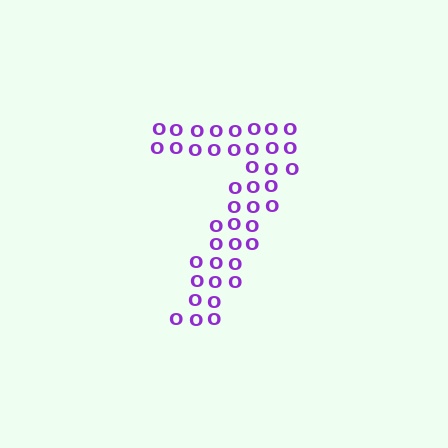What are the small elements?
The small elements are letter O's.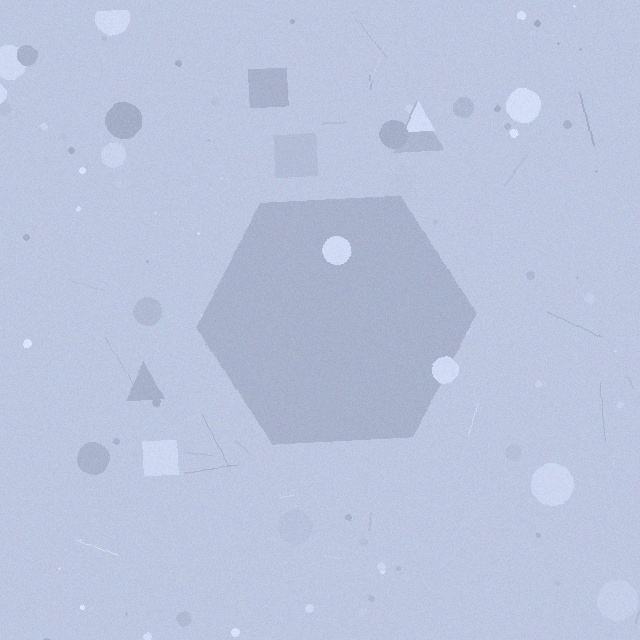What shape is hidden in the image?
A hexagon is hidden in the image.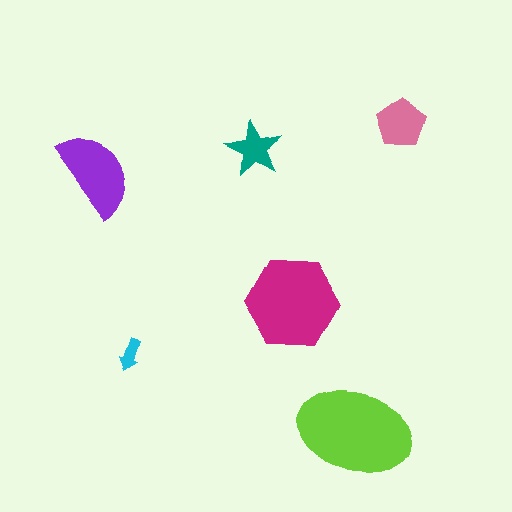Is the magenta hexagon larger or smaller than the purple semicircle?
Larger.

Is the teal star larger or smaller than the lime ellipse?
Smaller.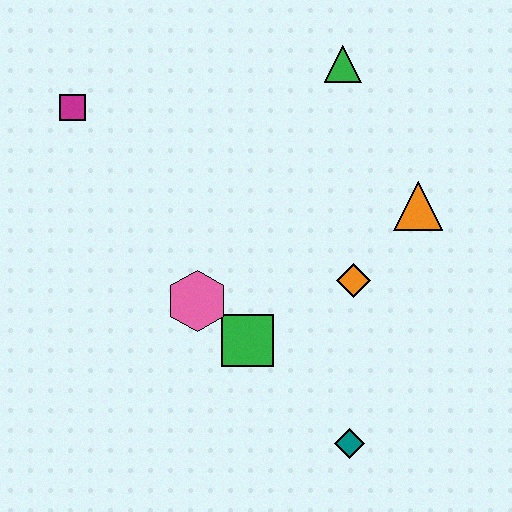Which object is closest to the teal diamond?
The green square is closest to the teal diamond.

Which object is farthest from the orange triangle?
The magenta square is farthest from the orange triangle.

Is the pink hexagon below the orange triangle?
Yes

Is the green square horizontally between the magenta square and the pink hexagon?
No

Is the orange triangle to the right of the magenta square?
Yes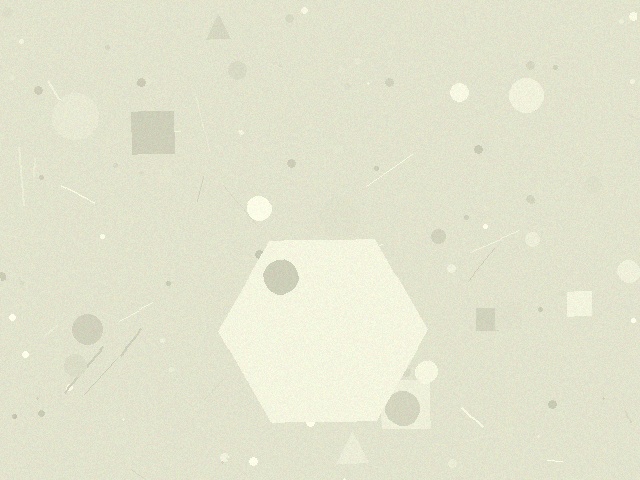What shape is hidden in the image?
A hexagon is hidden in the image.